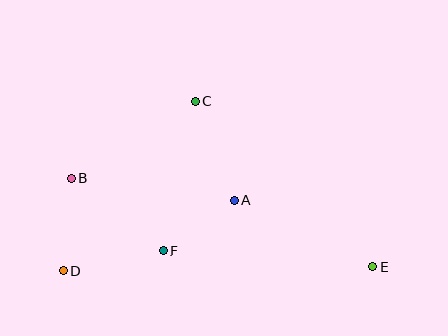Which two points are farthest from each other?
Points B and E are farthest from each other.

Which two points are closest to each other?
Points A and F are closest to each other.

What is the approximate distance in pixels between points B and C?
The distance between B and C is approximately 146 pixels.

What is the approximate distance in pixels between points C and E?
The distance between C and E is approximately 243 pixels.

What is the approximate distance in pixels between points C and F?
The distance between C and F is approximately 153 pixels.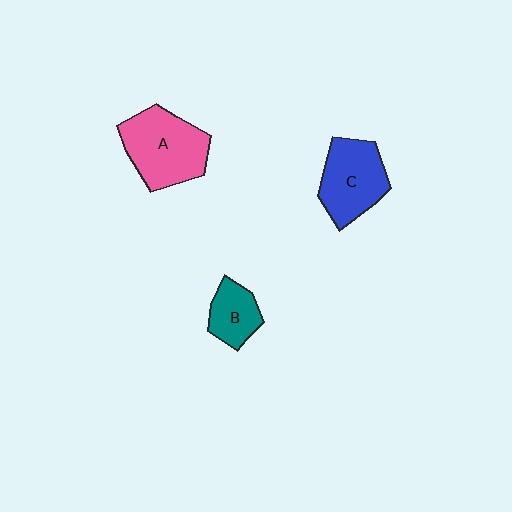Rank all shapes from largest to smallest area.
From largest to smallest: A (pink), C (blue), B (teal).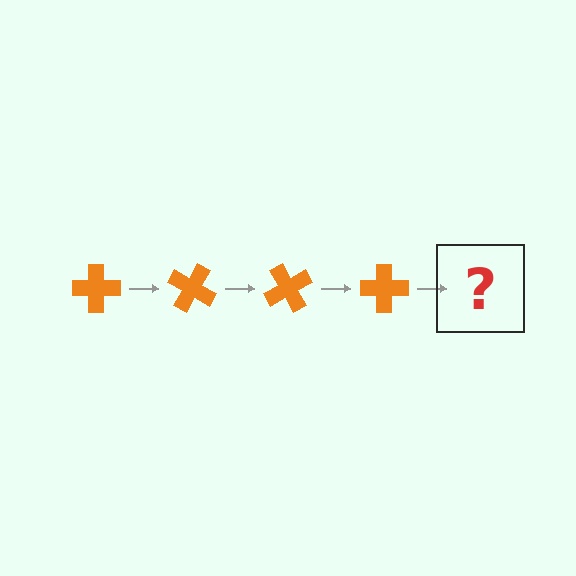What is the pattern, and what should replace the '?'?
The pattern is that the cross rotates 30 degrees each step. The '?' should be an orange cross rotated 120 degrees.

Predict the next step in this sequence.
The next step is an orange cross rotated 120 degrees.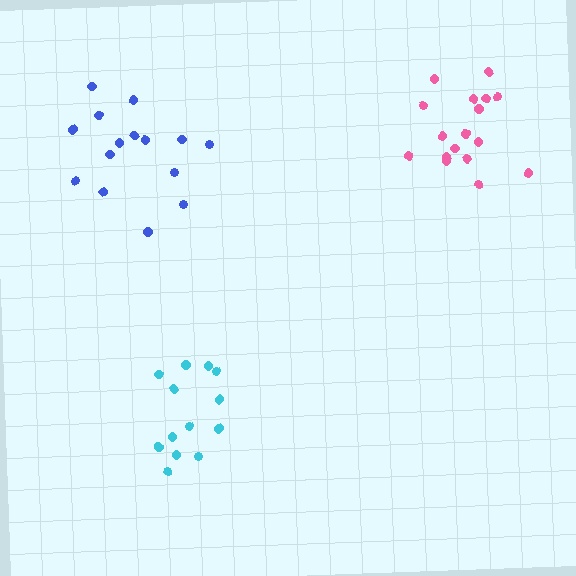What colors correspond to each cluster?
The clusters are colored: pink, cyan, blue.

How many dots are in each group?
Group 1: 17 dots, Group 2: 13 dots, Group 3: 15 dots (45 total).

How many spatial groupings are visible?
There are 3 spatial groupings.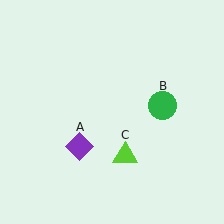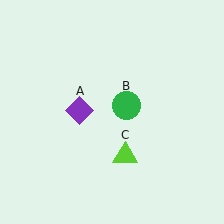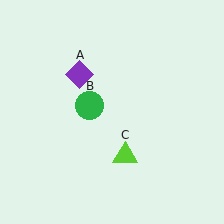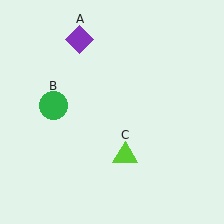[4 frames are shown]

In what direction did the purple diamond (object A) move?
The purple diamond (object A) moved up.